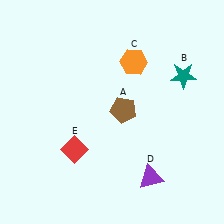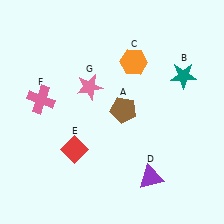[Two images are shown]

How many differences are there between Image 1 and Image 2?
There are 2 differences between the two images.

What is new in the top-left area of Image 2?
A pink star (G) was added in the top-left area of Image 2.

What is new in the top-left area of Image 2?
A pink cross (F) was added in the top-left area of Image 2.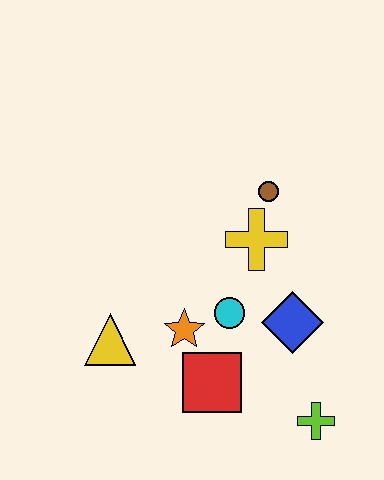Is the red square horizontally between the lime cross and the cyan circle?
No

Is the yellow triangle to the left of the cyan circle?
Yes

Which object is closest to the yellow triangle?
The orange star is closest to the yellow triangle.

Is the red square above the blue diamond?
No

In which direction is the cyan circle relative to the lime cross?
The cyan circle is above the lime cross.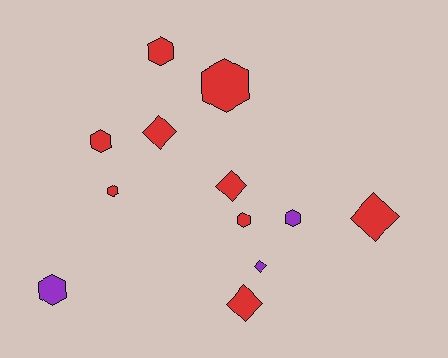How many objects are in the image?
There are 12 objects.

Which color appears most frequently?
Red, with 9 objects.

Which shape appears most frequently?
Hexagon, with 7 objects.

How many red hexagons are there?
There are 5 red hexagons.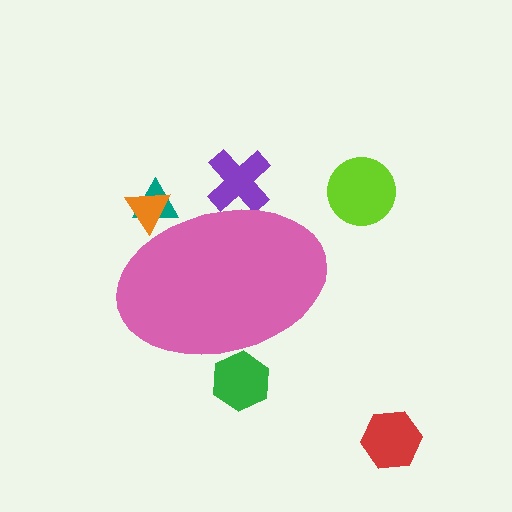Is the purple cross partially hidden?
Yes, the purple cross is partially hidden behind the pink ellipse.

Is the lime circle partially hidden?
No, the lime circle is fully visible.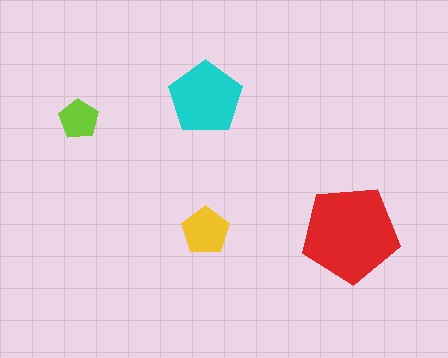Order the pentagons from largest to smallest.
the red one, the cyan one, the yellow one, the lime one.